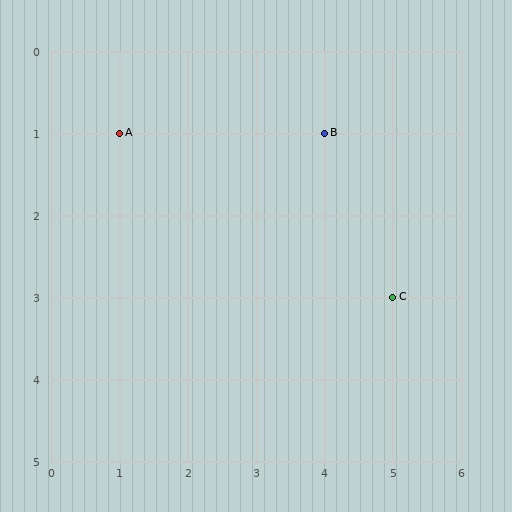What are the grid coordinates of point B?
Point B is at grid coordinates (4, 1).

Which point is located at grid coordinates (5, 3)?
Point C is at (5, 3).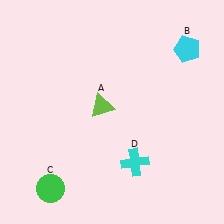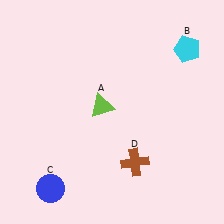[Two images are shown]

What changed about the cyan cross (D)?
In Image 1, D is cyan. In Image 2, it changed to brown.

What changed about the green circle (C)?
In Image 1, C is green. In Image 2, it changed to blue.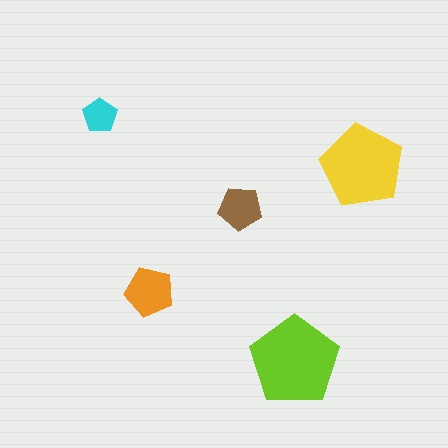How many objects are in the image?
There are 5 objects in the image.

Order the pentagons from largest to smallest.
the lime one, the yellow one, the orange one, the brown one, the cyan one.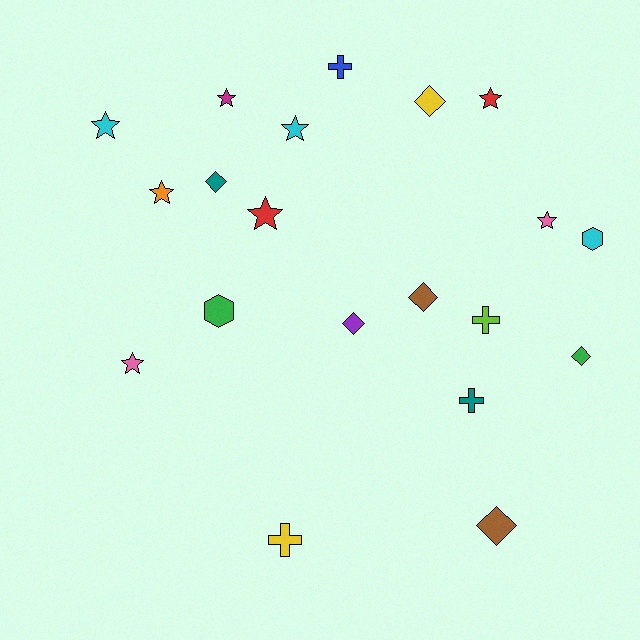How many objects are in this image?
There are 20 objects.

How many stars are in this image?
There are 8 stars.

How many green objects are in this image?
There are 2 green objects.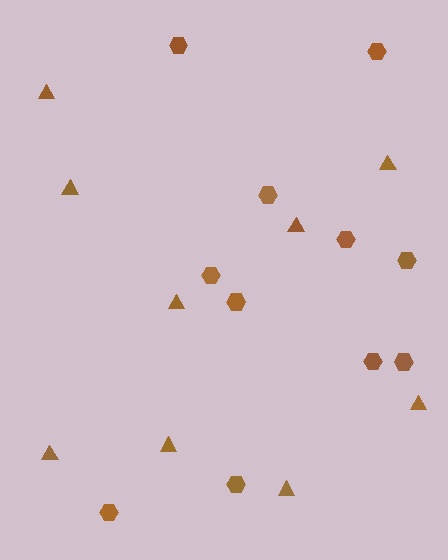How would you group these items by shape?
There are 2 groups: one group of hexagons (11) and one group of triangles (9).